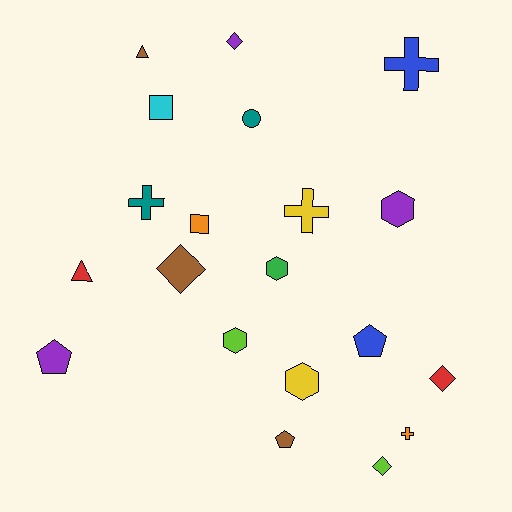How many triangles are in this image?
There are 2 triangles.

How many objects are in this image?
There are 20 objects.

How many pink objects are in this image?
There are no pink objects.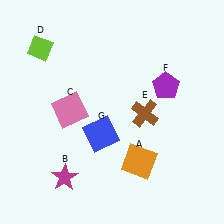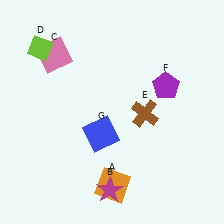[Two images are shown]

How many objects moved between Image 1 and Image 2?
3 objects moved between the two images.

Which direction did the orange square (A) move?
The orange square (A) moved left.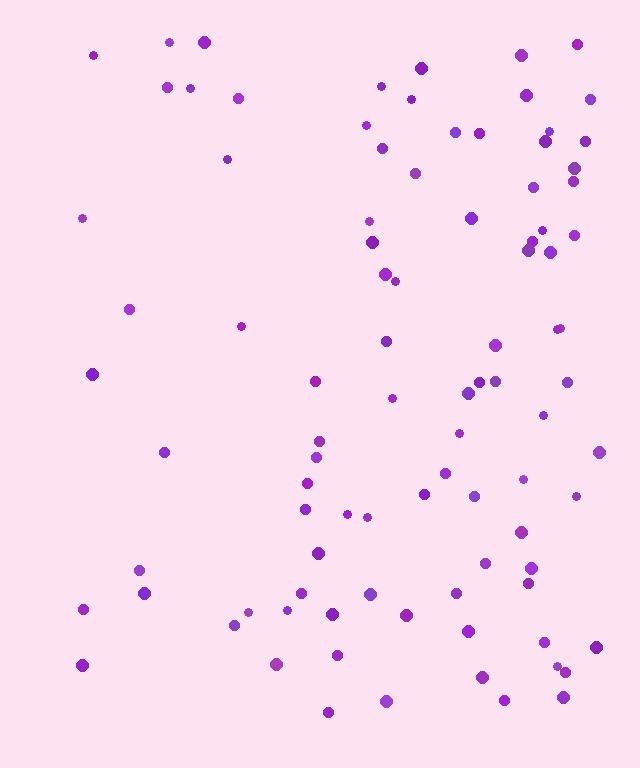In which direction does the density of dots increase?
From left to right, with the right side densest.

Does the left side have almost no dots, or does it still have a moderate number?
Still a moderate number, just noticeably fewer than the right.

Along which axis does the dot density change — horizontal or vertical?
Horizontal.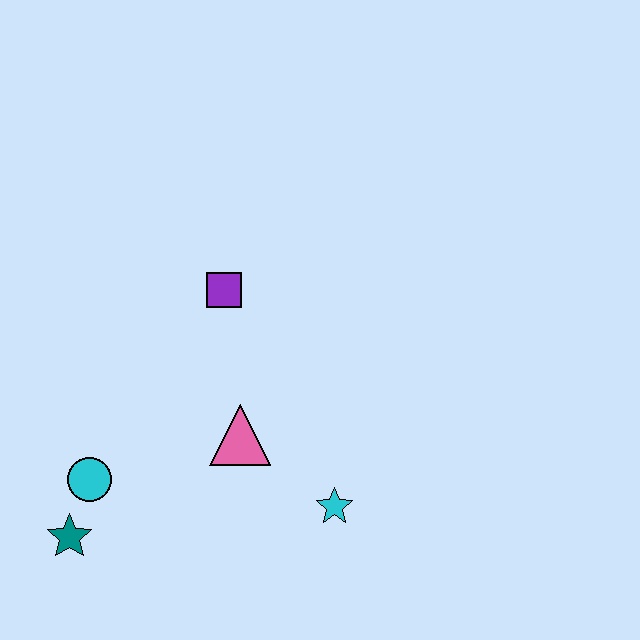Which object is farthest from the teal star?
The purple square is farthest from the teal star.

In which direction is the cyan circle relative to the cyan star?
The cyan circle is to the left of the cyan star.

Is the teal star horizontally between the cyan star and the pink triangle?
No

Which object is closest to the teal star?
The cyan circle is closest to the teal star.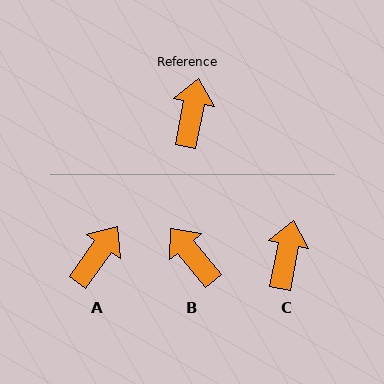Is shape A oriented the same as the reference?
No, it is off by about 24 degrees.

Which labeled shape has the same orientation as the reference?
C.